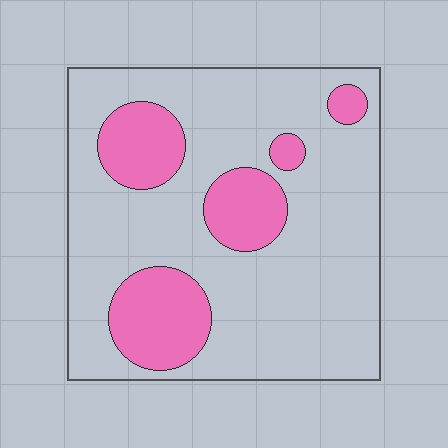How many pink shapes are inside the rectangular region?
5.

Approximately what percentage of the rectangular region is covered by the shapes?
Approximately 25%.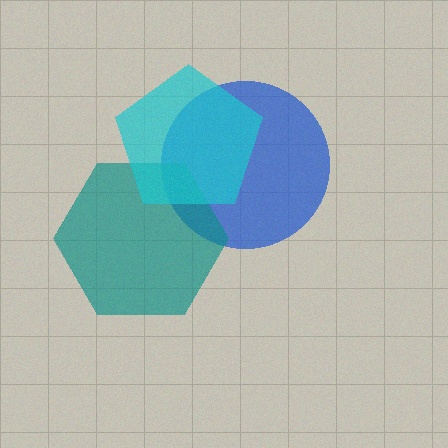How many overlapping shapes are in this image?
There are 3 overlapping shapes in the image.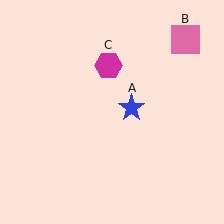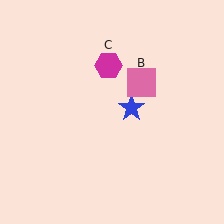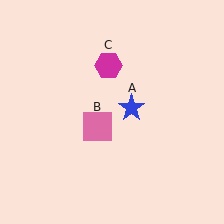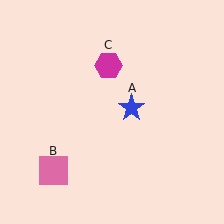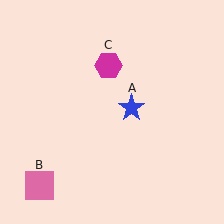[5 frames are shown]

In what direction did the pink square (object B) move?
The pink square (object B) moved down and to the left.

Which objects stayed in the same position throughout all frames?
Blue star (object A) and magenta hexagon (object C) remained stationary.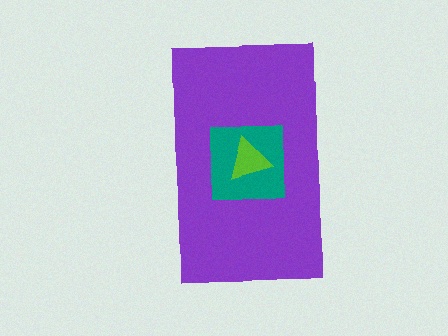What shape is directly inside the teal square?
The lime triangle.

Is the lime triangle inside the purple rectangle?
Yes.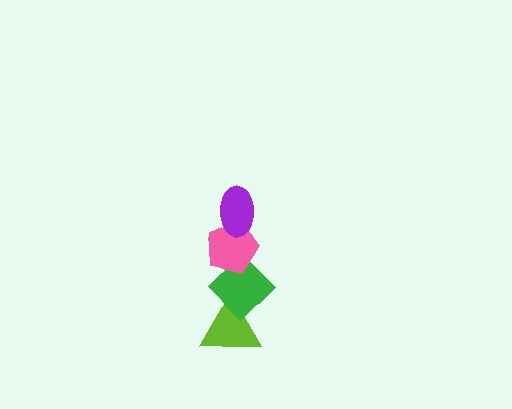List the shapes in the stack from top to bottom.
From top to bottom: the purple ellipse, the pink pentagon, the green diamond, the lime triangle.